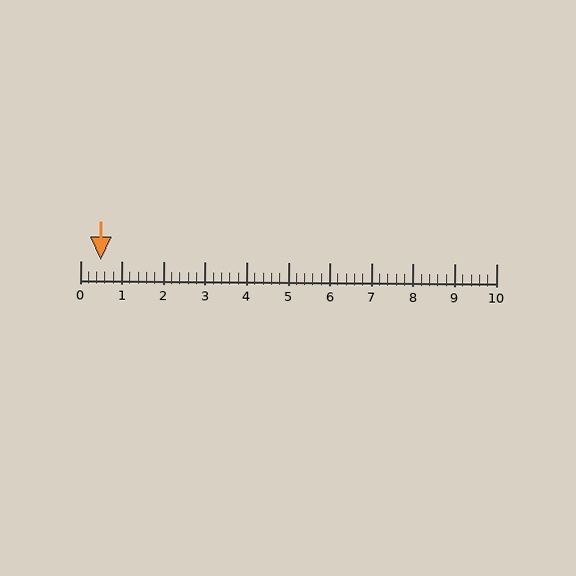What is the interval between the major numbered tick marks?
The major tick marks are spaced 1 units apart.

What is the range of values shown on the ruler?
The ruler shows values from 0 to 10.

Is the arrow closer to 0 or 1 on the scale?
The arrow is closer to 1.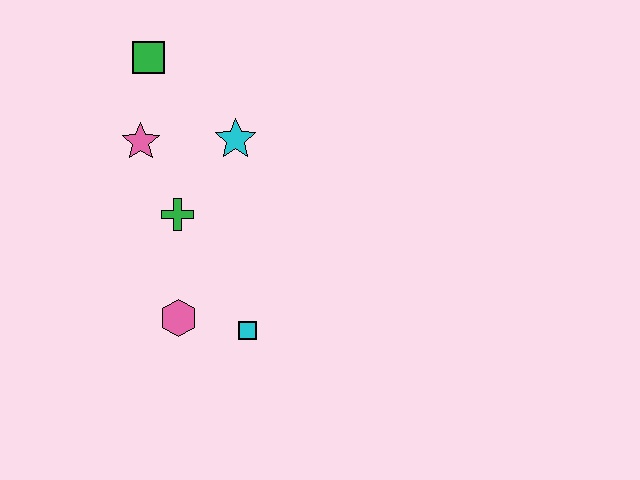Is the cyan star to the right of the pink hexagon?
Yes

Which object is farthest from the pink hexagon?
The green square is farthest from the pink hexagon.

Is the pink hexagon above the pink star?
No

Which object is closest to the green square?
The pink star is closest to the green square.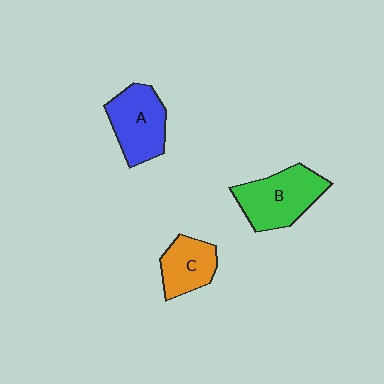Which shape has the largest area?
Shape B (green).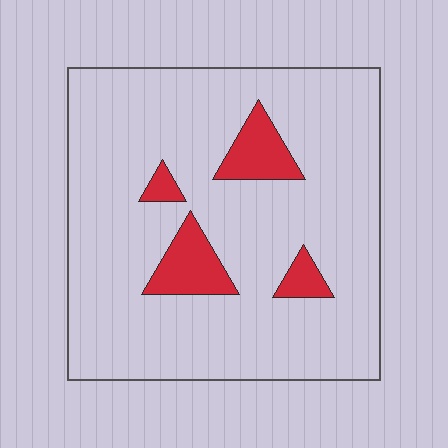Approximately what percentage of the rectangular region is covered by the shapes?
Approximately 10%.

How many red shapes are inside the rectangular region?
4.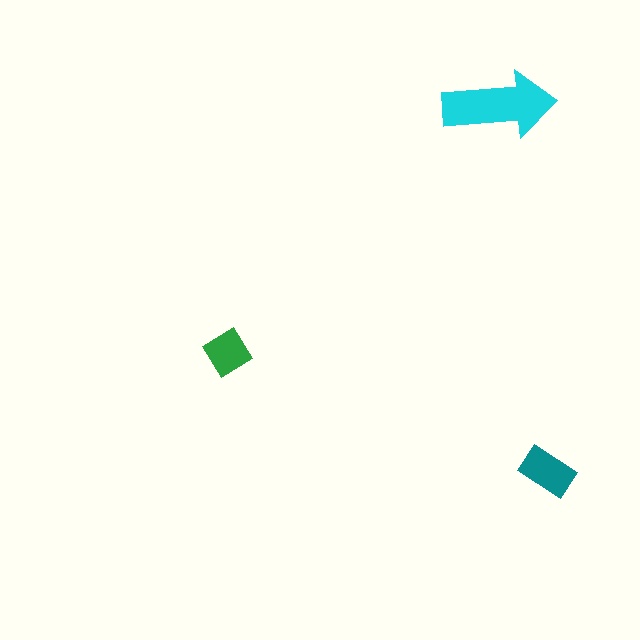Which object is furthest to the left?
The green diamond is leftmost.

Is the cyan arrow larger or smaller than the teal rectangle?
Larger.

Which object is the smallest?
The green diamond.